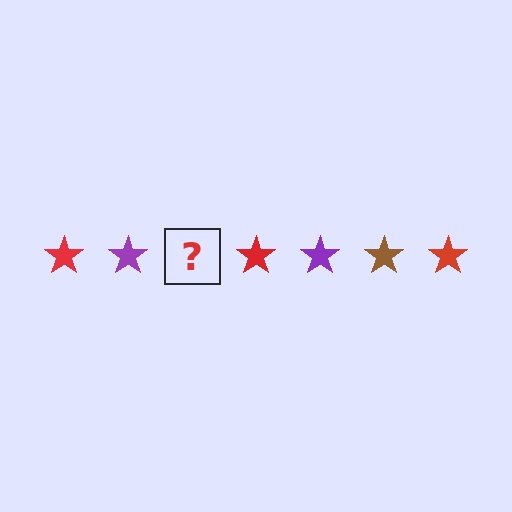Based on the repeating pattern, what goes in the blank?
The blank should be a brown star.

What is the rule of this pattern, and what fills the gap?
The rule is that the pattern cycles through red, purple, brown stars. The gap should be filled with a brown star.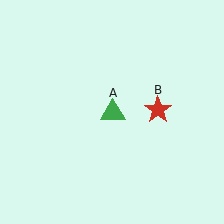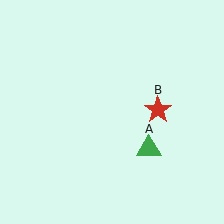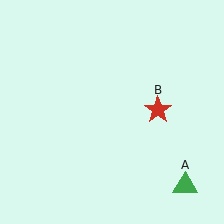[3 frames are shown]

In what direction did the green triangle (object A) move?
The green triangle (object A) moved down and to the right.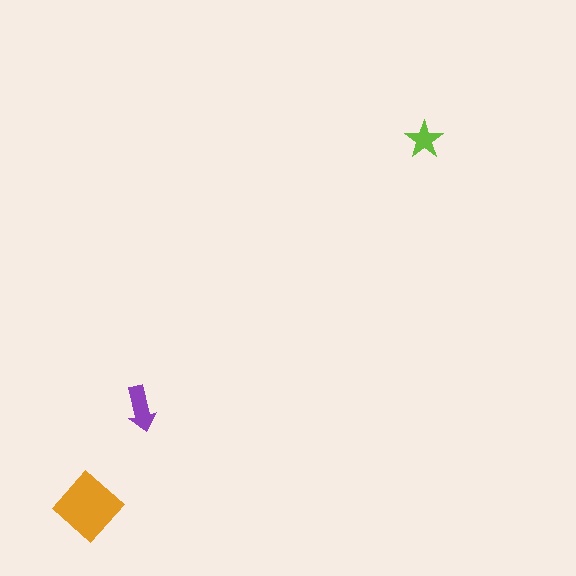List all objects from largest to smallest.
The orange diamond, the purple arrow, the lime star.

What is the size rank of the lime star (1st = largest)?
3rd.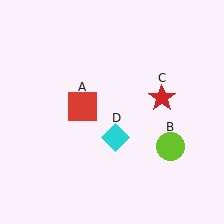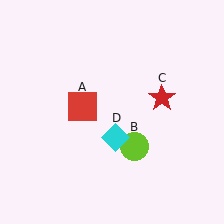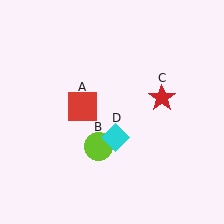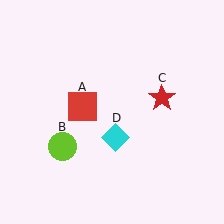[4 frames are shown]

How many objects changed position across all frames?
1 object changed position: lime circle (object B).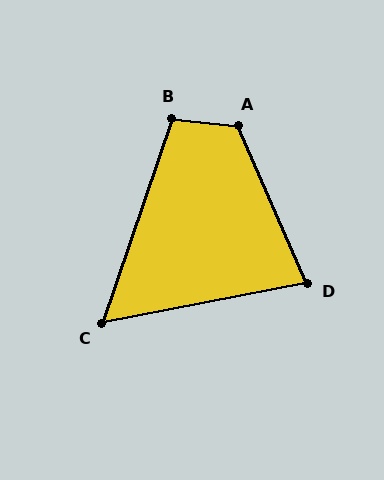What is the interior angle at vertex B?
Approximately 102 degrees (obtuse).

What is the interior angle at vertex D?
Approximately 78 degrees (acute).